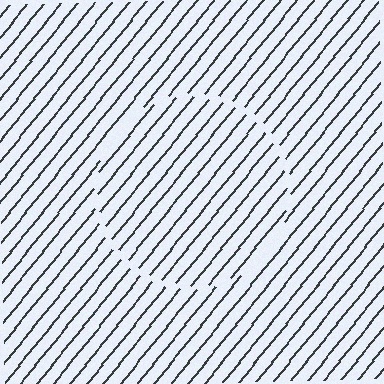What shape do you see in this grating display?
An illusory circle. The interior of the shape contains the same grating, shifted by half a period — the contour is defined by the phase discontinuity where line-ends from the inner and outer gratings abut.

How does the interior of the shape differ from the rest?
The interior of the shape contains the same grating, shifted by half a period — the contour is defined by the phase discontinuity where line-ends from the inner and outer gratings abut.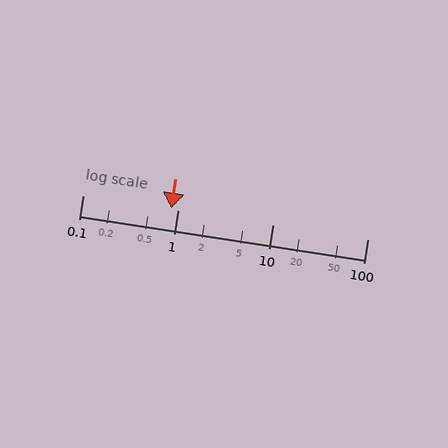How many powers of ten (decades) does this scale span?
The scale spans 3 decades, from 0.1 to 100.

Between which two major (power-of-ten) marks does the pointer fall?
The pointer is between 0.1 and 1.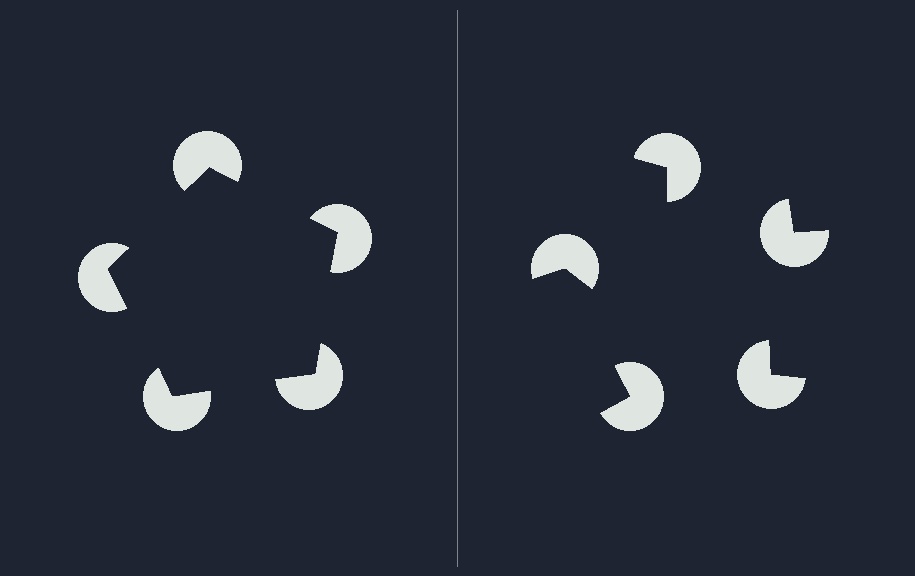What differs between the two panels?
The pac-man discs are positioned identically on both sides; only the wedge orientations differ. On the left they align to a pentagon; on the right they are misaligned.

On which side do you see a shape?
An illusory pentagon appears on the left side. On the right side the wedge cuts are rotated, so no coherent shape forms.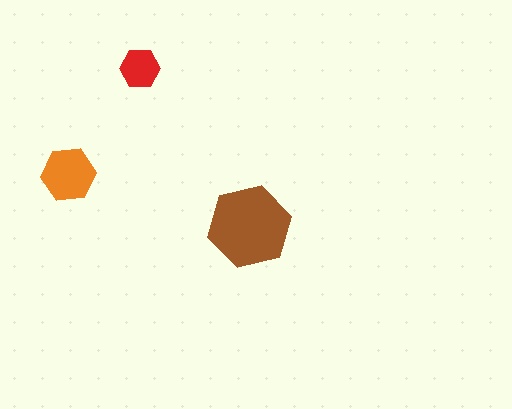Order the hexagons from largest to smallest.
the brown one, the orange one, the red one.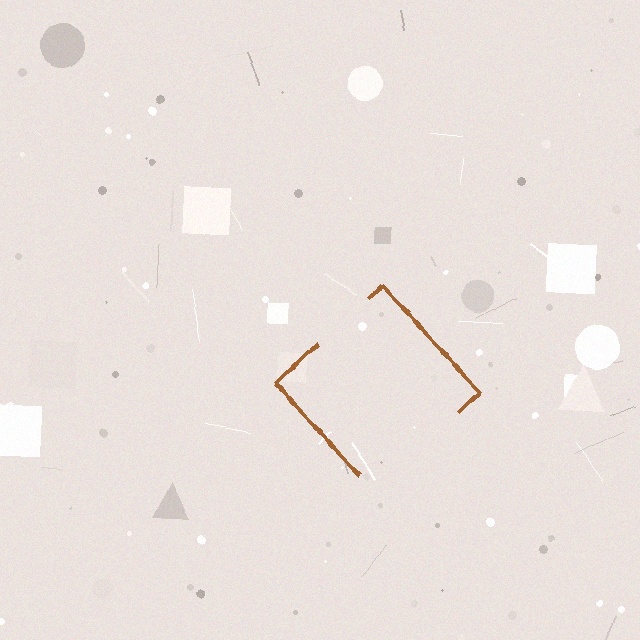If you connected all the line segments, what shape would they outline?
They would outline a diamond.